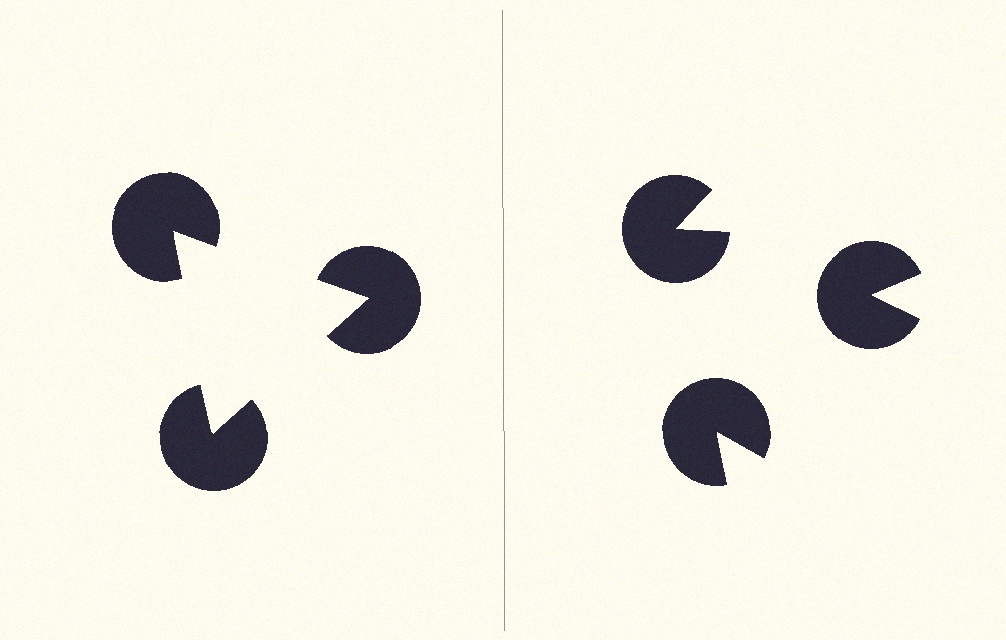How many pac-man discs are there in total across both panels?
6 — 3 on each side.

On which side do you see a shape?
An illusory triangle appears on the left side. On the right side the wedge cuts are rotated, so no coherent shape forms.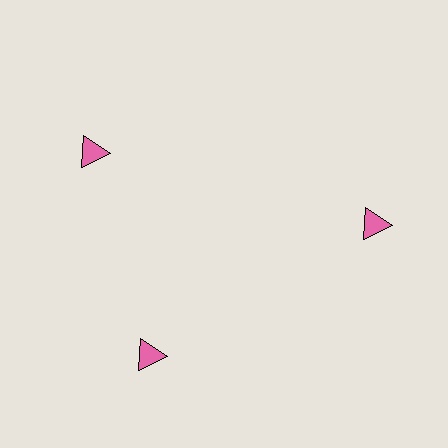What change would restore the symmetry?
The symmetry would be restored by rotating it back into even spacing with its neighbors so that all 3 triangles sit at equal angles and equal distance from the center.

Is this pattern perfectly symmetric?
No. The 3 pink triangles are arranged in a ring, but one element near the 11 o'clock position is rotated out of alignment along the ring, breaking the 3-fold rotational symmetry.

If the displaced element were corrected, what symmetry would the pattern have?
It would have 3-fold rotational symmetry — the pattern would map onto itself every 120 degrees.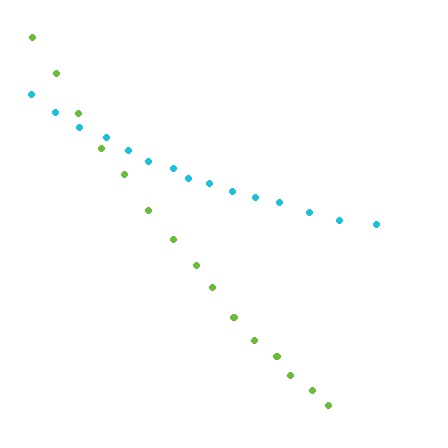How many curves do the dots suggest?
There are 2 distinct paths.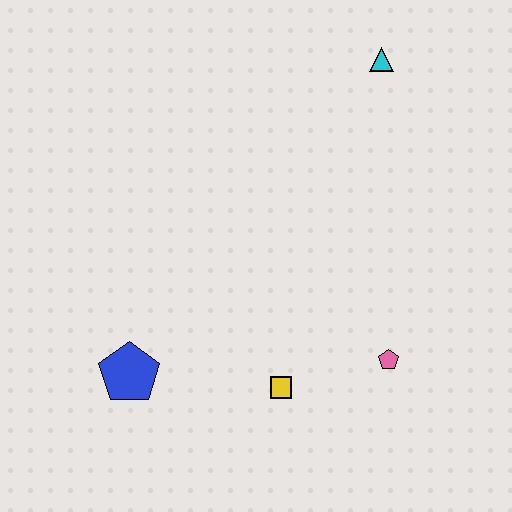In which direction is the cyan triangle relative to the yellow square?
The cyan triangle is above the yellow square.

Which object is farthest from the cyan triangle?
The blue pentagon is farthest from the cyan triangle.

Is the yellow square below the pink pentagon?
Yes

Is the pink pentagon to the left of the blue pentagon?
No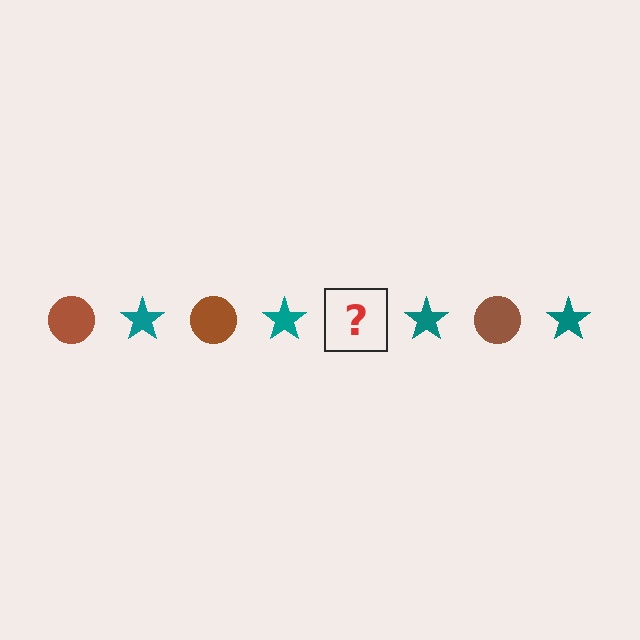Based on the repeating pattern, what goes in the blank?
The blank should be a brown circle.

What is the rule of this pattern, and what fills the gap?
The rule is that the pattern alternates between brown circle and teal star. The gap should be filled with a brown circle.